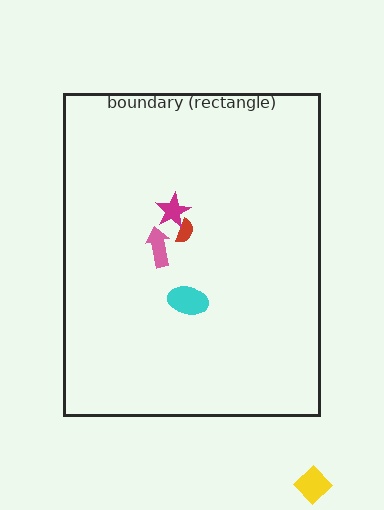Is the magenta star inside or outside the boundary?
Inside.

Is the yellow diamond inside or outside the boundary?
Outside.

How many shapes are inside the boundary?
4 inside, 1 outside.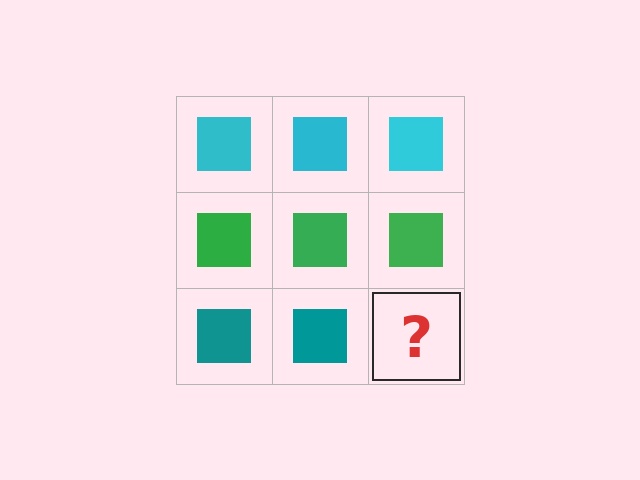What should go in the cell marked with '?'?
The missing cell should contain a teal square.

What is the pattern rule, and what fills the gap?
The rule is that each row has a consistent color. The gap should be filled with a teal square.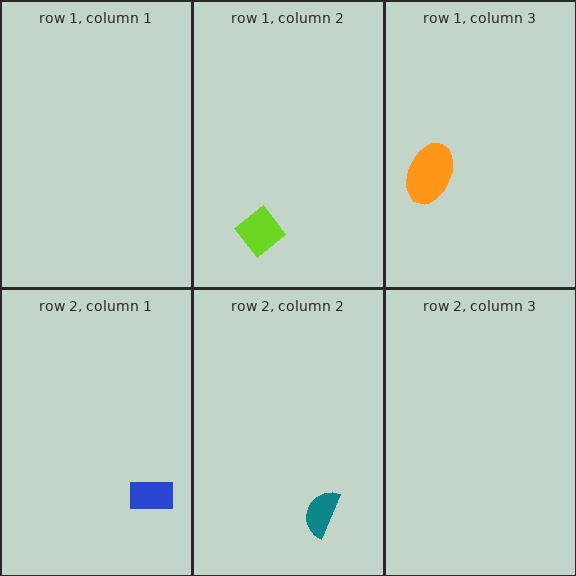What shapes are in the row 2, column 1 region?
The blue rectangle.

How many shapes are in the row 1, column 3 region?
1.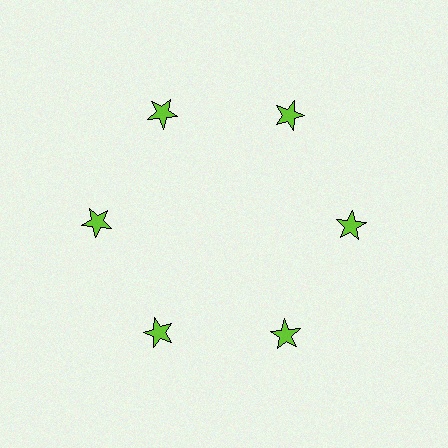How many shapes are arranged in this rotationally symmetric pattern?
There are 6 shapes, arranged in 6 groups of 1.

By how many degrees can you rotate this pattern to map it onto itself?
The pattern maps onto itself every 60 degrees of rotation.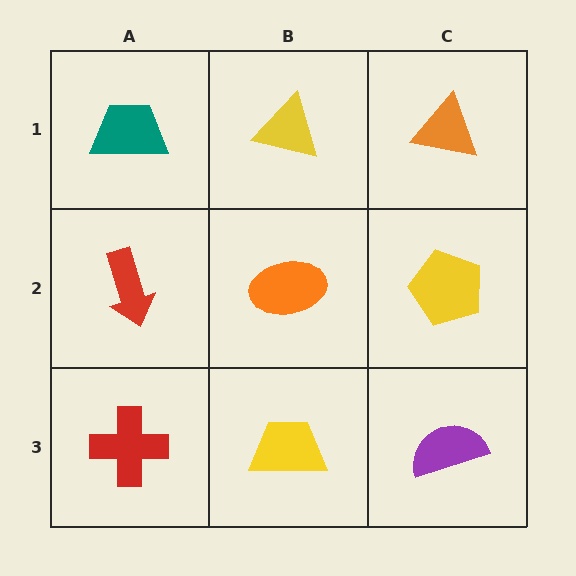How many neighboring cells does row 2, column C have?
3.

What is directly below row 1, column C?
A yellow pentagon.